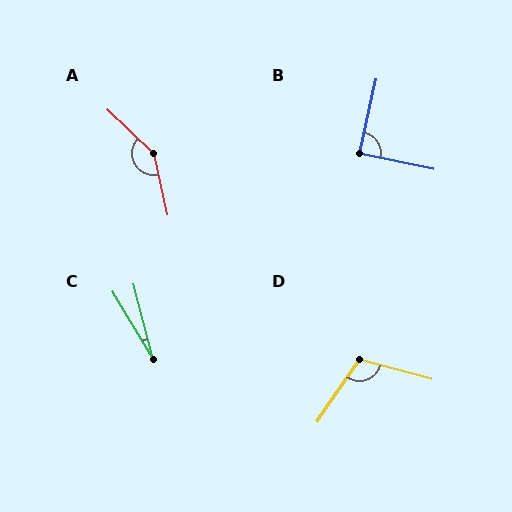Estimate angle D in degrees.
Approximately 110 degrees.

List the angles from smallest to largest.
C (16°), B (89°), D (110°), A (146°).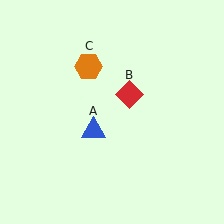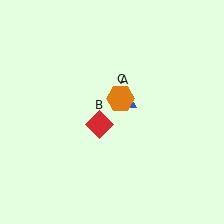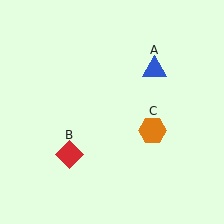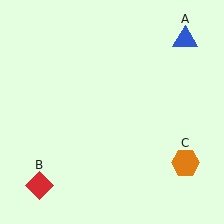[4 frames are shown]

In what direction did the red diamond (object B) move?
The red diamond (object B) moved down and to the left.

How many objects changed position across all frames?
3 objects changed position: blue triangle (object A), red diamond (object B), orange hexagon (object C).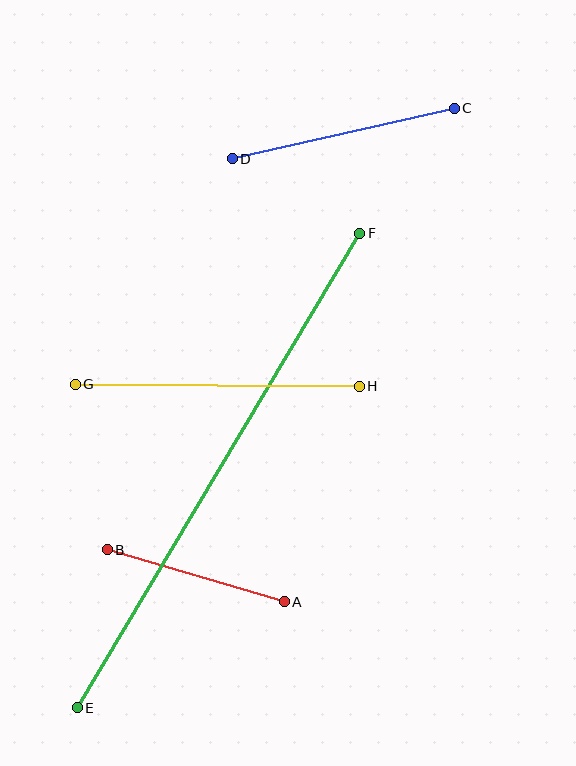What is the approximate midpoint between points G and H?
The midpoint is at approximately (217, 385) pixels.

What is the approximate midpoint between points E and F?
The midpoint is at approximately (218, 471) pixels.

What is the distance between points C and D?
The distance is approximately 228 pixels.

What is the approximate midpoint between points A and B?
The midpoint is at approximately (196, 576) pixels.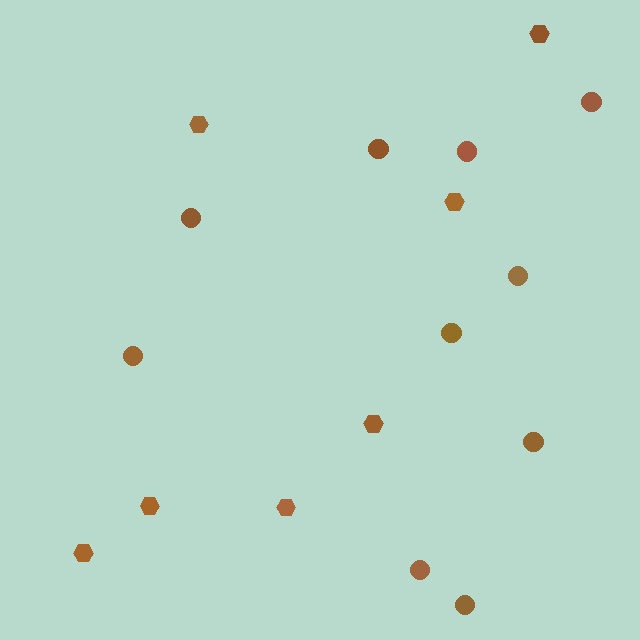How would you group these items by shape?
There are 2 groups: one group of hexagons (7) and one group of circles (10).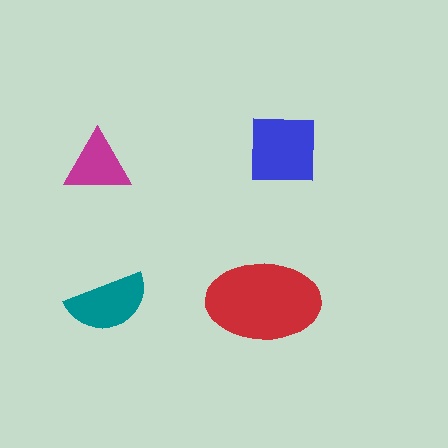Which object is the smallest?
The magenta triangle.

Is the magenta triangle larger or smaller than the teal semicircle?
Smaller.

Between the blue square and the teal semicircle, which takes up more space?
The blue square.